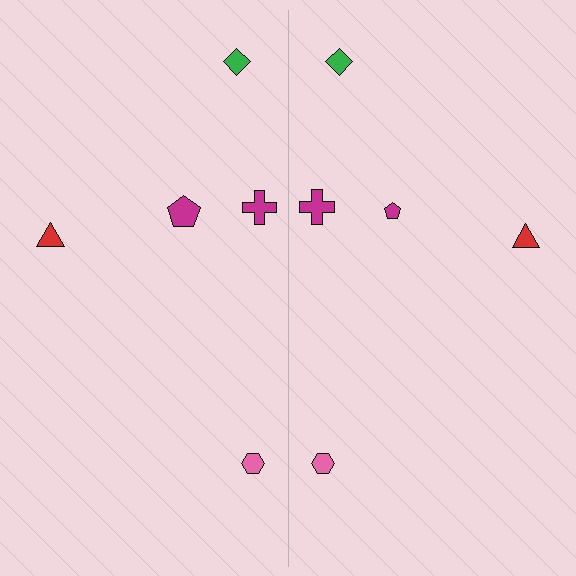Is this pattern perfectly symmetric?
No, the pattern is not perfectly symmetric. The magenta pentagon on the right side has a different size than its mirror counterpart.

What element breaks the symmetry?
The magenta pentagon on the right side has a different size than its mirror counterpart.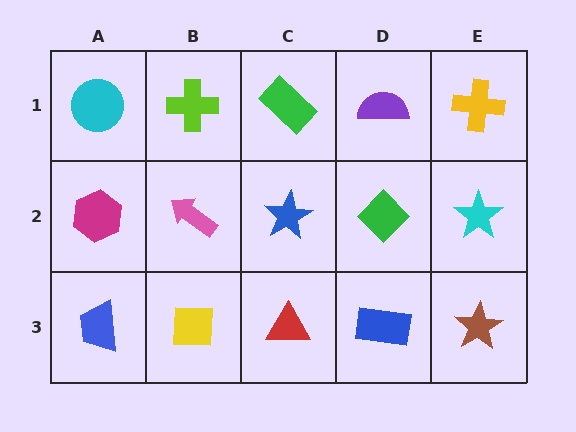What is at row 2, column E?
A cyan star.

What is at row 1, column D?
A purple semicircle.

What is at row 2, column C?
A blue star.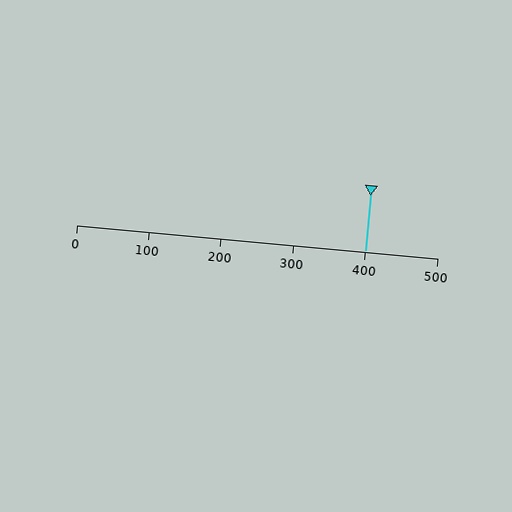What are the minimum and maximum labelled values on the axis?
The axis runs from 0 to 500.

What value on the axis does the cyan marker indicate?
The marker indicates approximately 400.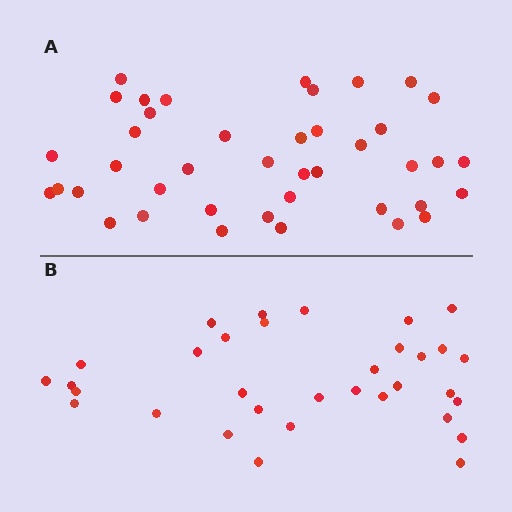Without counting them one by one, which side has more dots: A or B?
Region A (the top region) has more dots.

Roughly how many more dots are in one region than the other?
Region A has roughly 8 or so more dots than region B.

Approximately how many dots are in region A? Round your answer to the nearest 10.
About 40 dots. (The exact count is 41, which rounds to 40.)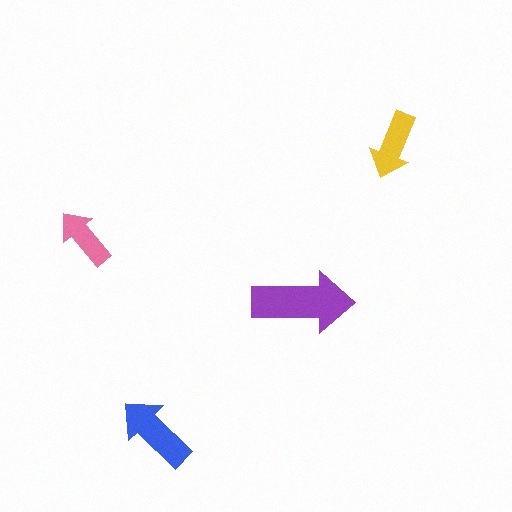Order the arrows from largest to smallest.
the purple one, the blue one, the yellow one, the pink one.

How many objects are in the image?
There are 4 objects in the image.